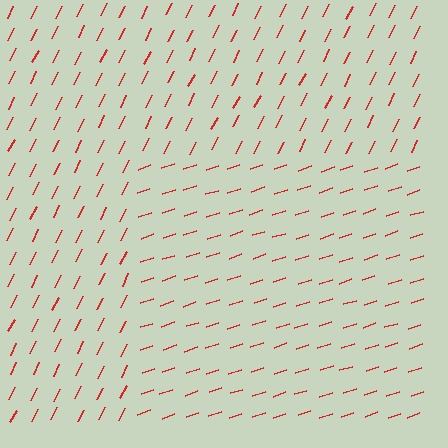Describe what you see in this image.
The image is filled with small red line segments. A rectangle region in the image has lines oriented differently from the surrounding lines, creating a visible texture boundary.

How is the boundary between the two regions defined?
The boundary is defined purely by a change in line orientation (approximately 45 degrees difference). All lines are the same color and thickness.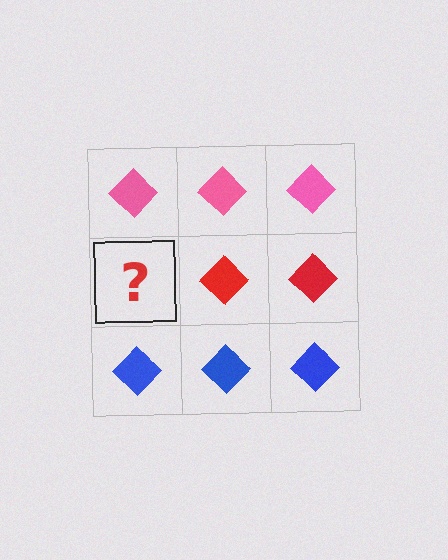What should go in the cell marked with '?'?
The missing cell should contain a red diamond.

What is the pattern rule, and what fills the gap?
The rule is that each row has a consistent color. The gap should be filled with a red diamond.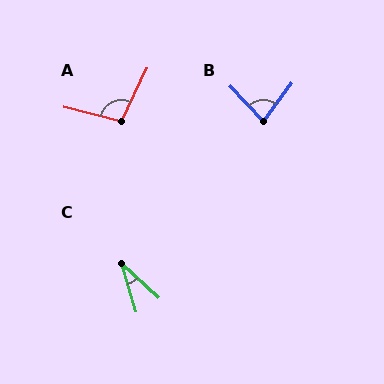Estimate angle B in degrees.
Approximately 80 degrees.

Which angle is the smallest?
C, at approximately 30 degrees.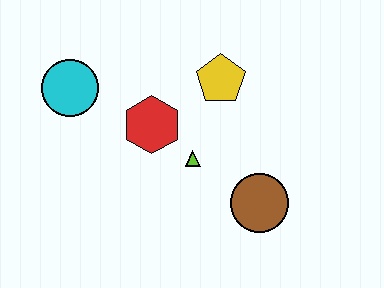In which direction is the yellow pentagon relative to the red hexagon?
The yellow pentagon is to the right of the red hexagon.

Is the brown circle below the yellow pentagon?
Yes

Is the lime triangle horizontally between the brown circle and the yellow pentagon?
No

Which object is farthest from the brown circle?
The cyan circle is farthest from the brown circle.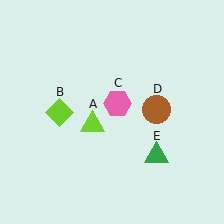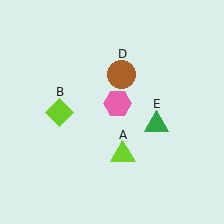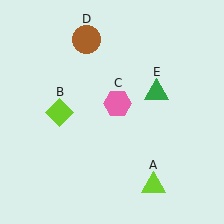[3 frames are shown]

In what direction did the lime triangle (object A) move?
The lime triangle (object A) moved down and to the right.